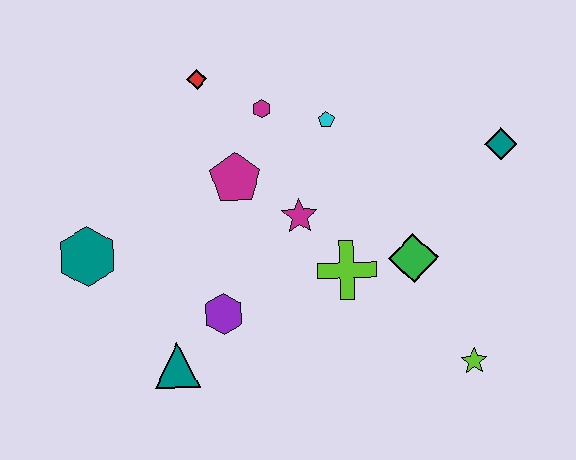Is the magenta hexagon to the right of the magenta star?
No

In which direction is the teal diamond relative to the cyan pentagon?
The teal diamond is to the right of the cyan pentagon.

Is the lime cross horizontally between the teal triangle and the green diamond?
Yes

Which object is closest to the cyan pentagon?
The magenta hexagon is closest to the cyan pentagon.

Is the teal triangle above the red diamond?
No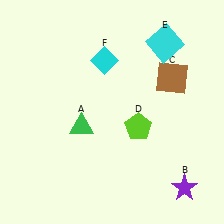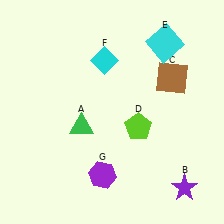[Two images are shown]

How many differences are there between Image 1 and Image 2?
There is 1 difference between the two images.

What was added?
A purple hexagon (G) was added in Image 2.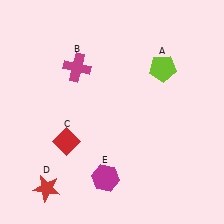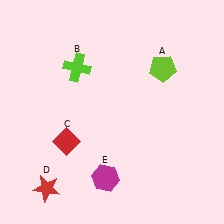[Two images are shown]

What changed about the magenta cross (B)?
In Image 1, B is magenta. In Image 2, it changed to lime.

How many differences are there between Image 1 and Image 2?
There is 1 difference between the two images.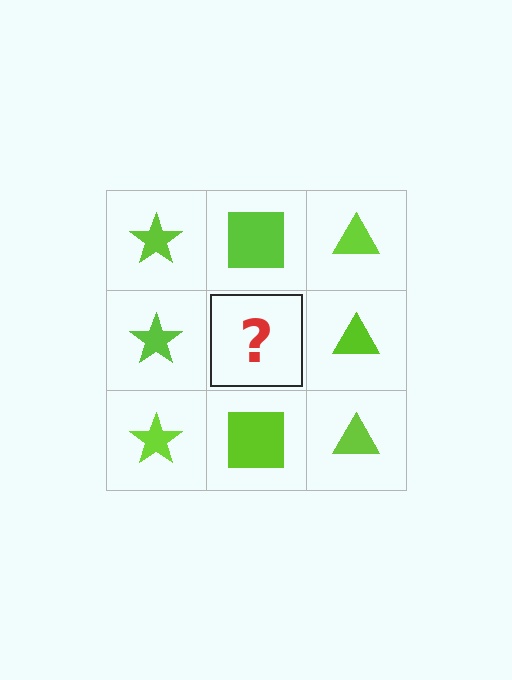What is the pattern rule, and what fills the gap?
The rule is that each column has a consistent shape. The gap should be filled with a lime square.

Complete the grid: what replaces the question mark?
The question mark should be replaced with a lime square.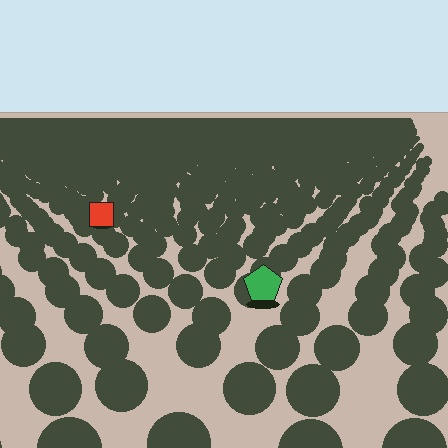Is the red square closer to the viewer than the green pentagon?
No. The green pentagon is closer — you can tell from the texture gradient: the ground texture is coarser near it.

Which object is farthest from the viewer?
The red square is farthest from the viewer. It appears smaller and the ground texture around it is denser.